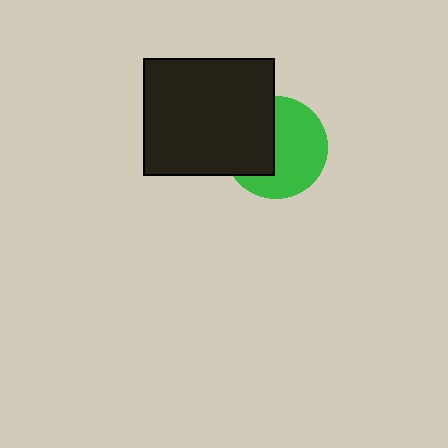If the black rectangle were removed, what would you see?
You would see the complete green circle.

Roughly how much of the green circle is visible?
About half of it is visible (roughly 59%).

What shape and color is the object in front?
The object in front is a black rectangle.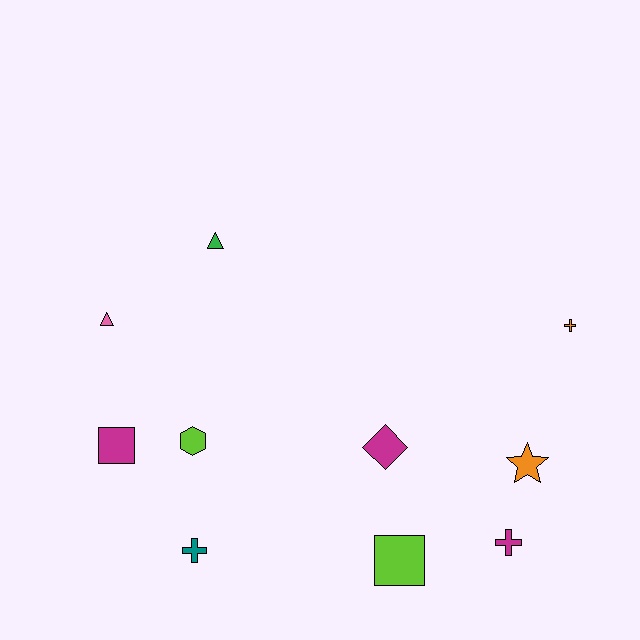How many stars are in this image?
There is 1 star.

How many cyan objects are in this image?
There are no cyan objects.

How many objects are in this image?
There are 10 objects.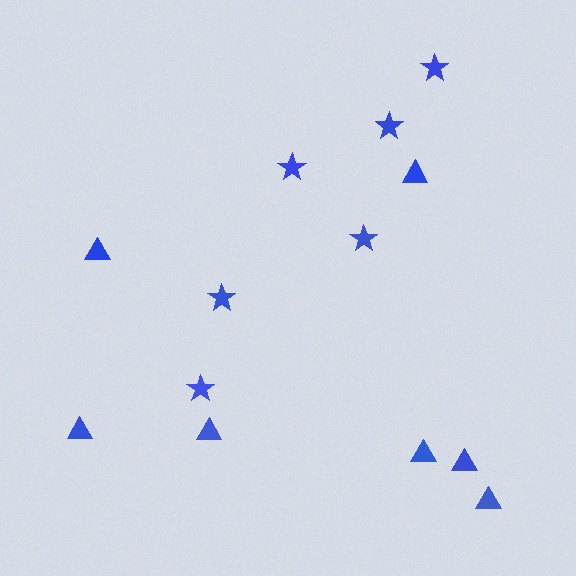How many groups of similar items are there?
There are 2 groups: one group of stars (6) and one group of triangles (7).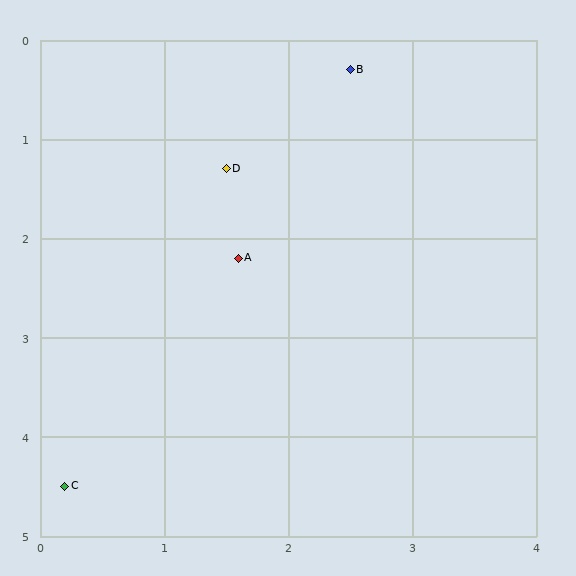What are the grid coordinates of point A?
Point A is at approximately (1.6, 2.2).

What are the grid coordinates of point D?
Point D is at approximately (1.5, 1.3).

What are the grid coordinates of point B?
Point B is at approximately (2.5, 0.3).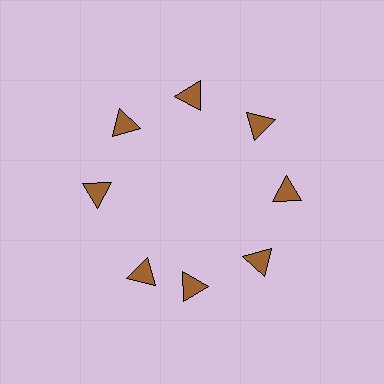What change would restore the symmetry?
The symmetry would be restored by rotating it back into even spacing with its neighbors so that all 8 triangles sit at equal angles and equal distance from the center.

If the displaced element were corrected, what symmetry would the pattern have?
It would have 8-fold rotational symmetry — the pattern would map onto itself every 45 degrees.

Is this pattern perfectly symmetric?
No. The 8 brown triangles are arranged in a ring, but one element near the 8 o'clock position is rotated out of alignment along the ring, breaking the 8-fold rotational symmetry.